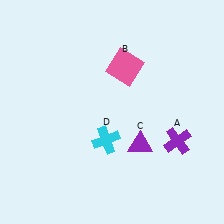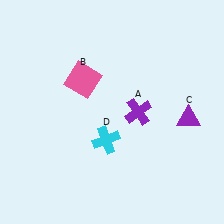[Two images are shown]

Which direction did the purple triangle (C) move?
The purple triangle (C) moved right.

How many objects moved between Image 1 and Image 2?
3 objects moved between the two images.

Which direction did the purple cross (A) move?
The purple cross (A) moved left.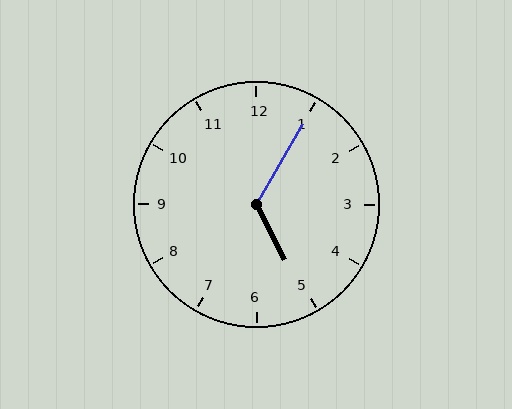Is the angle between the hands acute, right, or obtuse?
It is obtuse.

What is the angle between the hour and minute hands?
Approximately 122 degrees.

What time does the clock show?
5:05.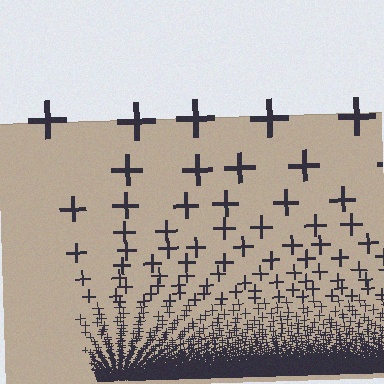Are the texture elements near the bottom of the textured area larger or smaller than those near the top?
Smaller. The gradient is inverted — elements near the bottom are smaller and denser.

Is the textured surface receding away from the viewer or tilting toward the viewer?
The surface appears to tilt toward the viewer. Texture elements get larger and sparser toward the top.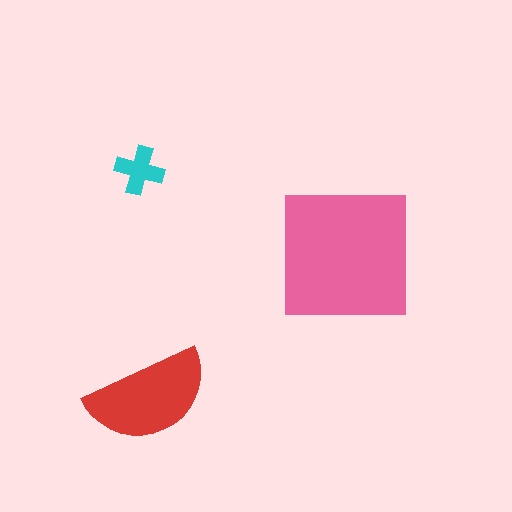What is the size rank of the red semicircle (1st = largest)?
2nd.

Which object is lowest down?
The red semicircle is bottommost.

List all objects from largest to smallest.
The pink square, the red semicircle, the cyan cross.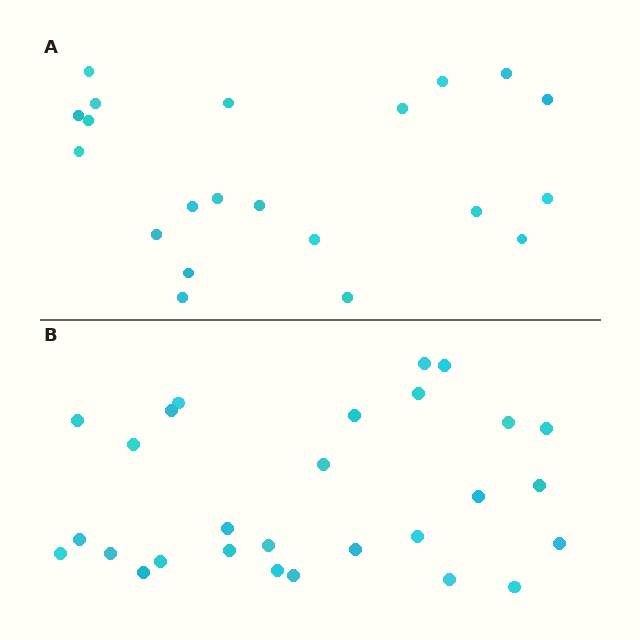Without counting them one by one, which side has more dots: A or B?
Region B (the bottom region) has more dots.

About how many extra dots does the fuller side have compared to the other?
Region B has roughly 8 or so more dots than region A.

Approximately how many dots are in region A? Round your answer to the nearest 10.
About 20 dots. (The exact count is 21, which rounds to 20.)